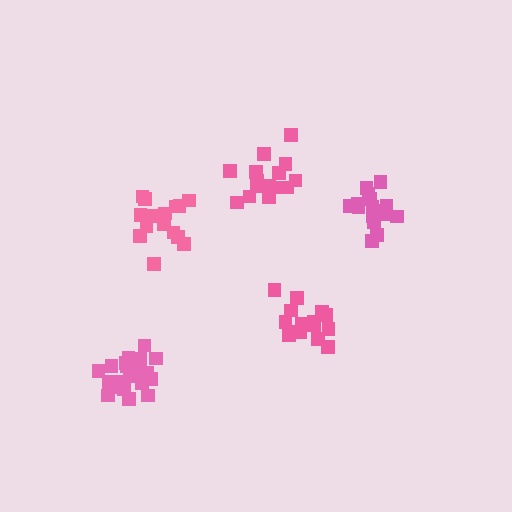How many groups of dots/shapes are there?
There are 5 groups.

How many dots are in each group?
Group 1: 21 dots, Group 2: 18 dots, Group 3: 16 dots, Group 4: 15 dots, Group 5: 15 dots (85 total).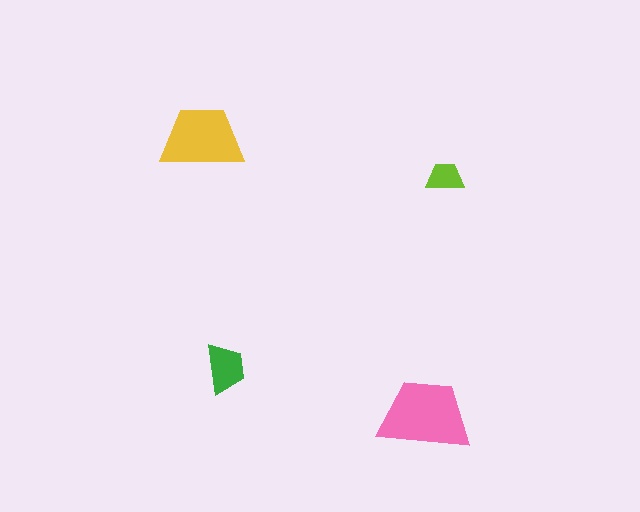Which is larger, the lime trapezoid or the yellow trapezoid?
The yellow one.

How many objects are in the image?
There are 4 objects in the image.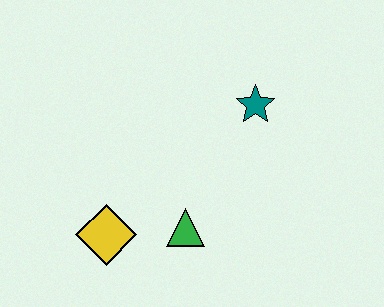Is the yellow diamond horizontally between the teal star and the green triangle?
No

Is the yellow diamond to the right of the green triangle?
No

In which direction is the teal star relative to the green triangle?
The teal star is above the green triangle.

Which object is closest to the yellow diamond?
The green triangle is closest to the yellow diamond.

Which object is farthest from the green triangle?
The teal star is farthest from the green triangle.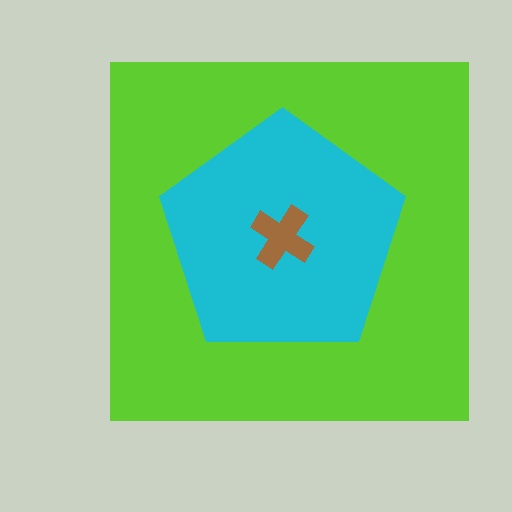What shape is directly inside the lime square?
The cyan pentagon.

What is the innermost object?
The brown cross.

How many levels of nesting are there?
3.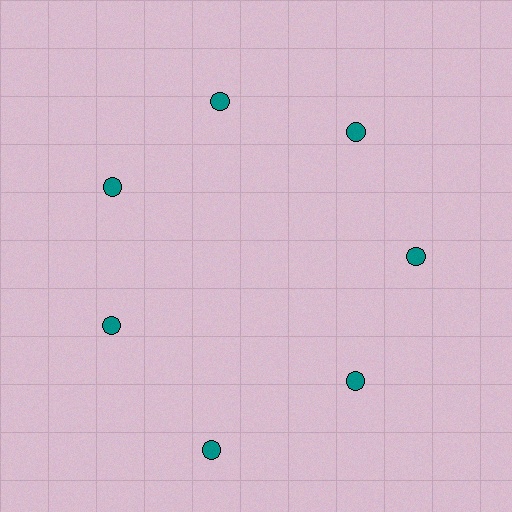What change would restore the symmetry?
The symmetry would be restored by moving it inward, back onto the ring so that all 7 circles sit at equal angles and equal distance from the center.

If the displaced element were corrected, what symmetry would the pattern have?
It would have 7-fold rotational symmetry — the pattern would map onto itself every 51 degrees.